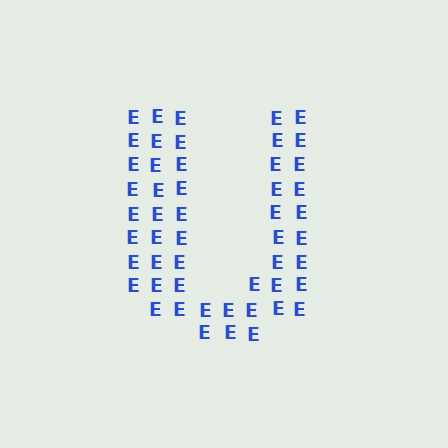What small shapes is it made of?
It is made of small letter E's.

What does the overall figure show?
The overall figure shows the letter U.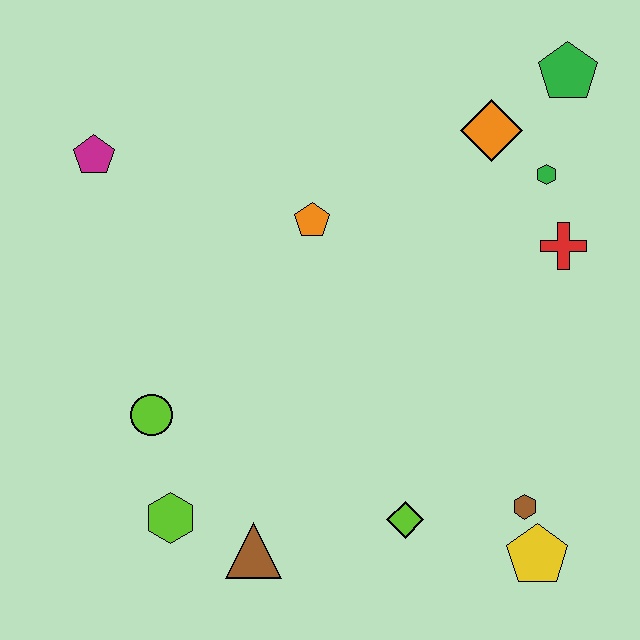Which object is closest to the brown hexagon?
The yellow pentagon is closest to the brown hexagon.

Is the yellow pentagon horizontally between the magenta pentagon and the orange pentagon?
No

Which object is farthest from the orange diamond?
The lime hexagon is farthest from the orange diamond.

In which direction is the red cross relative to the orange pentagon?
The red cross is to the right of the orange pentagon.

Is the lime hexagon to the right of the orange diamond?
No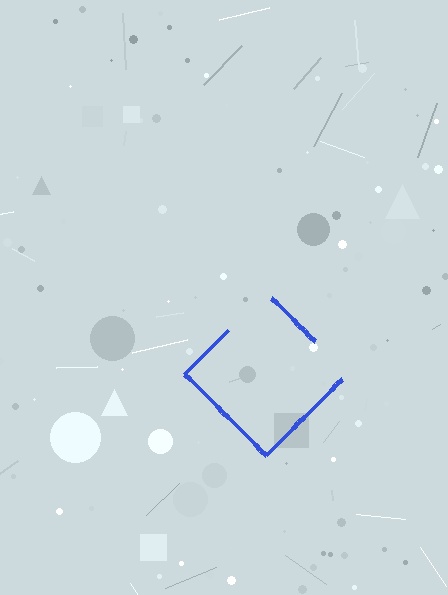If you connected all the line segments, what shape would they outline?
They would outline a diamond.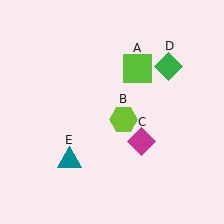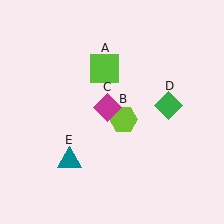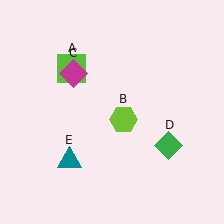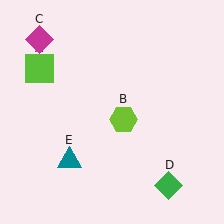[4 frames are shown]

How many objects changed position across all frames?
3 objects changed position: lime square (object A), magenta diamond (object C), green diamond (object D).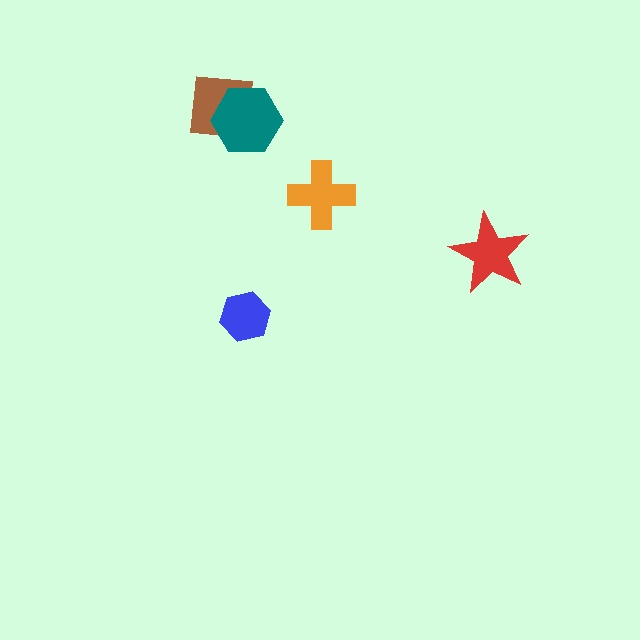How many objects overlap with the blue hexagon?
0 objects overlap with the blue hexagon.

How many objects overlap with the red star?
0 objects overlap with the red star.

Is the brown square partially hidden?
Yes, it is partially covered by another shape.